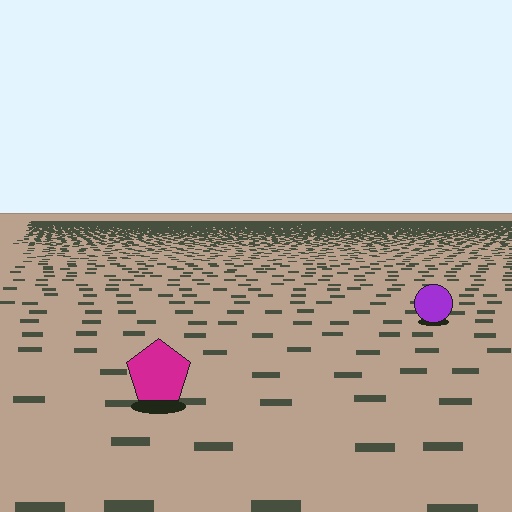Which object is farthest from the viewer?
The purple circle is farthest from the viewer. It appears smaller and the ground texture around it is denser.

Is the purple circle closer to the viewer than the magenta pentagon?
No. The magenta pentagon is closer — you can tell from the texture gradient: the ground texture is coarser near it.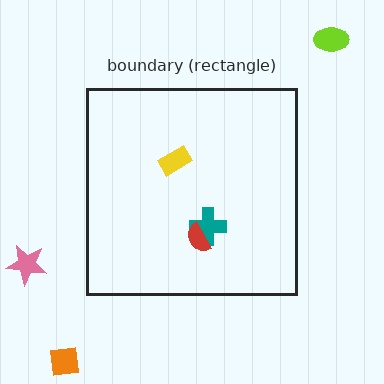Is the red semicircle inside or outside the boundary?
Inside.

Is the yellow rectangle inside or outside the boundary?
Inside.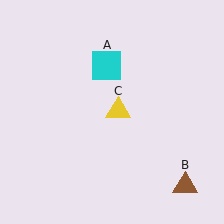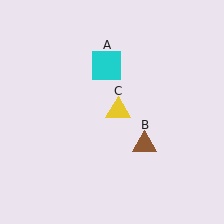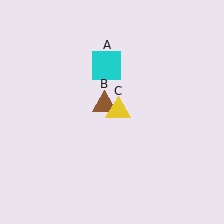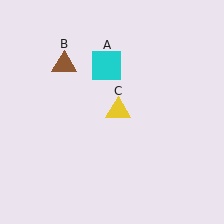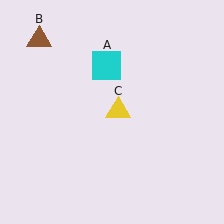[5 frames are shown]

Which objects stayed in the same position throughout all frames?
Cyan square (object A) and yellow triangle (object C) remained stationary.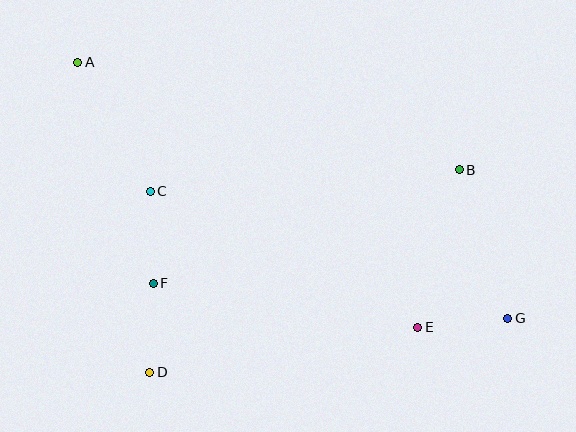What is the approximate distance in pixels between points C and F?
The distance between C and F is approximately 92 pixels.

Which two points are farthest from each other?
Points A and G are farthest from each other.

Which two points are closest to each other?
Points D and F are closest to each other.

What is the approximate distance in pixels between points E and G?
The distance between E and G is approximately 90 pixels.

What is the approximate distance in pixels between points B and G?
The distance between B and G is approximately 156 pixels.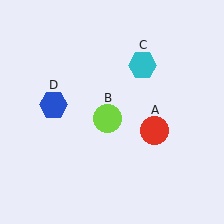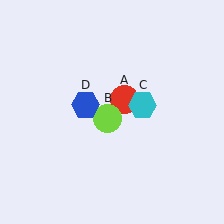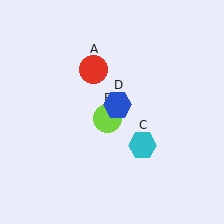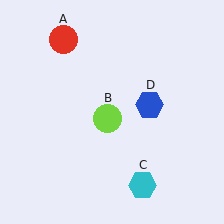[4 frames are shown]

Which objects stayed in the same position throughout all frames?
Lime circle (object B) remained stationary.